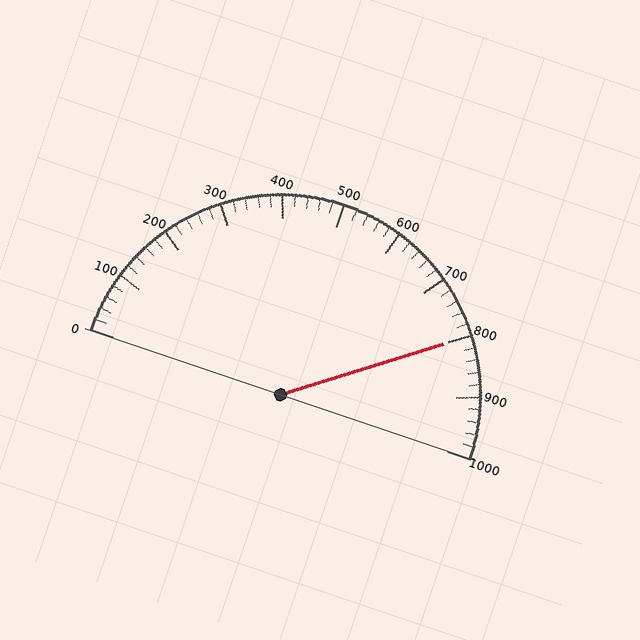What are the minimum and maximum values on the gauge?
The gauge ranges from 0 to 1000.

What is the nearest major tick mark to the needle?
The nearest major tick mark is 800.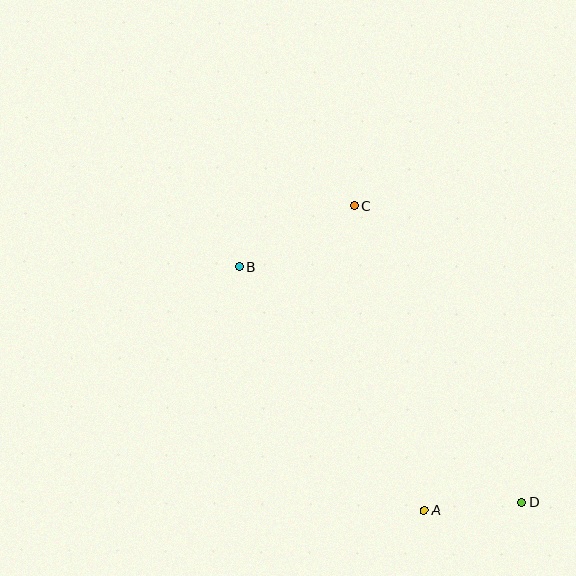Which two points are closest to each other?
Points A and D are closest to each other.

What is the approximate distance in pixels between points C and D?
The distance between C and D is approximately 340 pixels.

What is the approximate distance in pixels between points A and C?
The distance between A and C is approximately 312 pixels.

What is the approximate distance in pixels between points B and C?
The distance between B and C is approximately 130 pixels.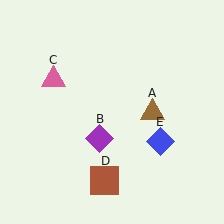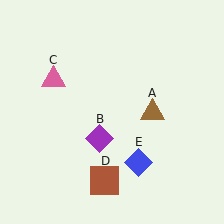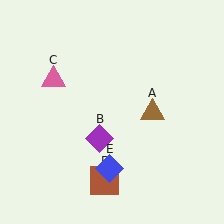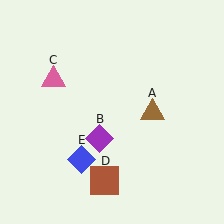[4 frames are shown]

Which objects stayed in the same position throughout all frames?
Brown triangle (object A) and purple diamond (object B) and pink triangle (object C) and brown square (object D) remained stationary.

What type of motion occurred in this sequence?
The blue diamond (object E) rotated clockwise around the center of the scene.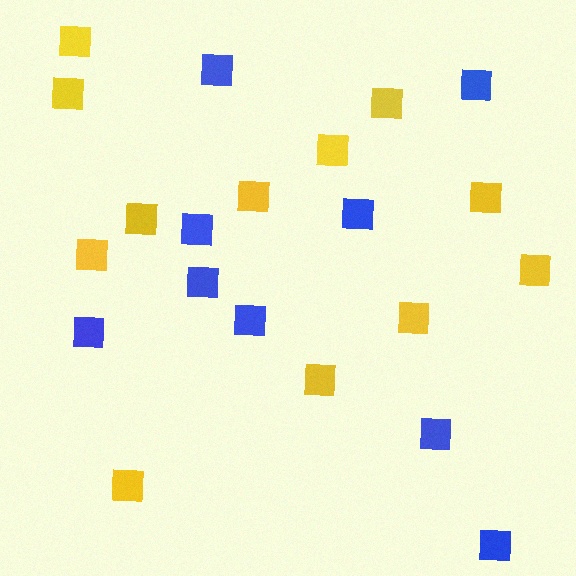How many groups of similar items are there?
There are 2 groups: one group of blue squares (9) and one group of yellow squares (12).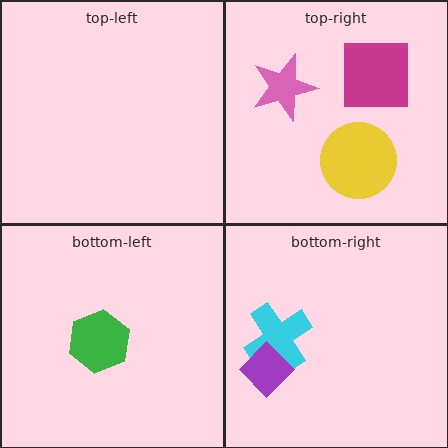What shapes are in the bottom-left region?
The green hexagon.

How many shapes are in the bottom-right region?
2.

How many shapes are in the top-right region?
3.